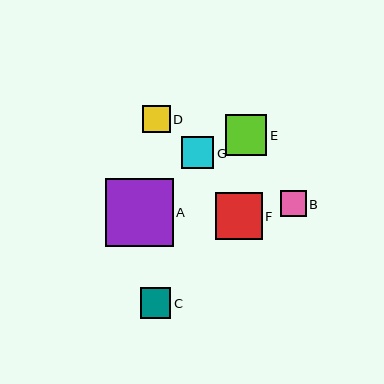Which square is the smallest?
Square B is the smallest with a size of approximately 26 pixels.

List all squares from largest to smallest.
From largest to smallest: A, F, E, G, C, D, B.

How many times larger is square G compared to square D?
Square G is approximately 1.2 times the size of square D.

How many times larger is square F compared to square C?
Square F is approximately 1.5 times the size of square C.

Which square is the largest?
Square A is the largest with a size of approximately 68 pixels.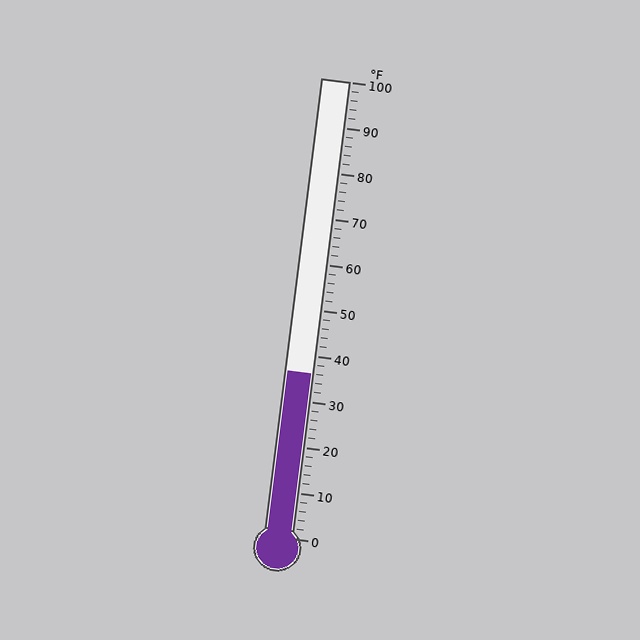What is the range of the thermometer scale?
The thermometer scale ranges from 0°F to 100°F.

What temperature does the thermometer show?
The thermometer shows approximately 36°F.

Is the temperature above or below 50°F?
The temperature is below 50°F.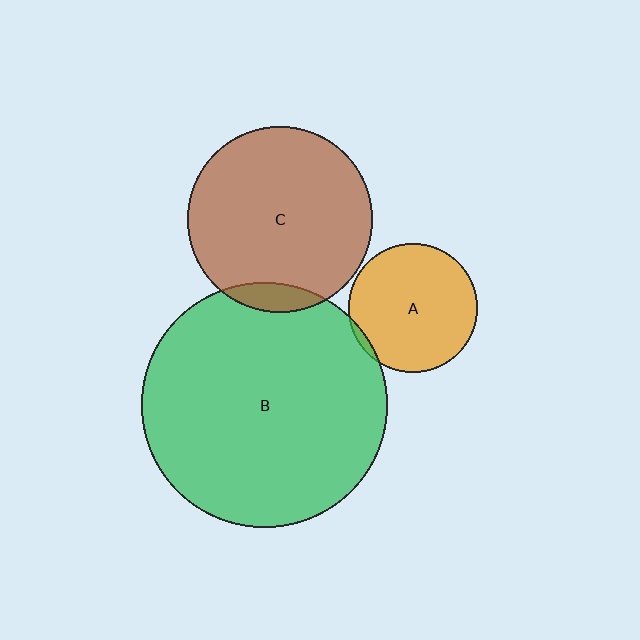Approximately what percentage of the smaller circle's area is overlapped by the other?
Approximately 10%.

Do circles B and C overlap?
Yes.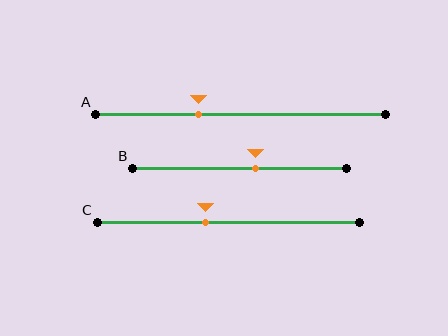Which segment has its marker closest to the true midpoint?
Segment B has its marker closest to the true midpoint.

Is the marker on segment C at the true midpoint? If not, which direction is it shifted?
No, the marker on segment C is shifted to the left by about 9% of the segment length.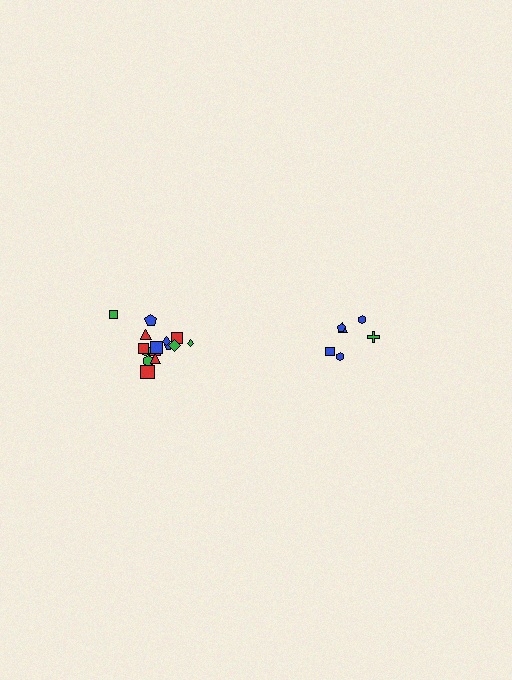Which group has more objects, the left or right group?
The left group.